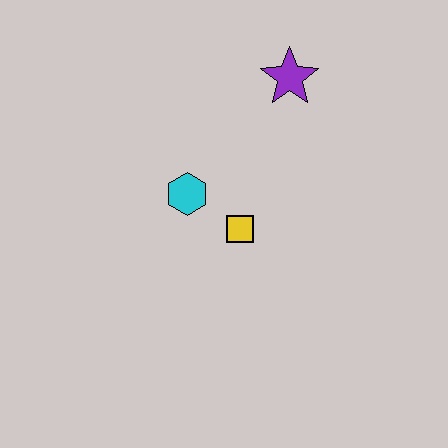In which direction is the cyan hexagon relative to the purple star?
The cyan hexagon is below the purple star.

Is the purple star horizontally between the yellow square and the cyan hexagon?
No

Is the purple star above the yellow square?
Yes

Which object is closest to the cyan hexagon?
The yellow square is closest to the cyan hexagon.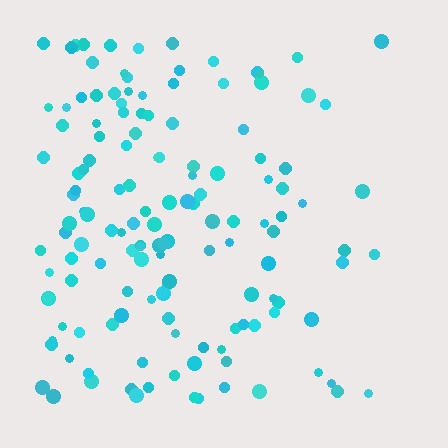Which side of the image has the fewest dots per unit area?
The right.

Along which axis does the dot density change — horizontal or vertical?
Horizontal.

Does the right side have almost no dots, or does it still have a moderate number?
Still a moderate number, just noticeably fewer than the left.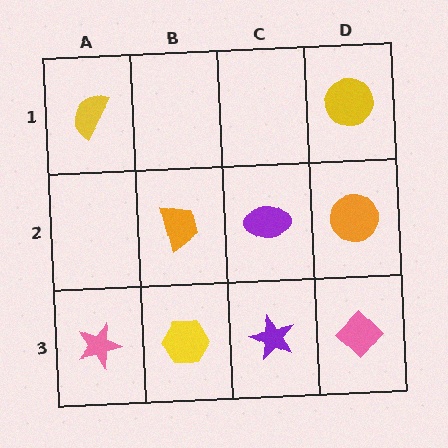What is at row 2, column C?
A purple ellipse.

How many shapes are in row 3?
4 shapes.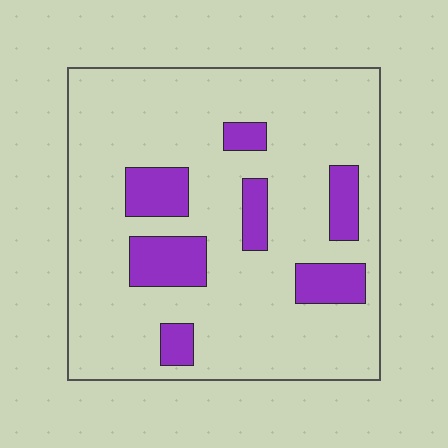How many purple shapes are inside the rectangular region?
7.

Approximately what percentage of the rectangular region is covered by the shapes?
Approximately 15%.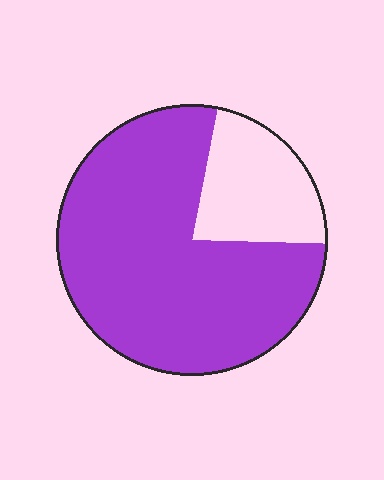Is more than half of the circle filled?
Yes.